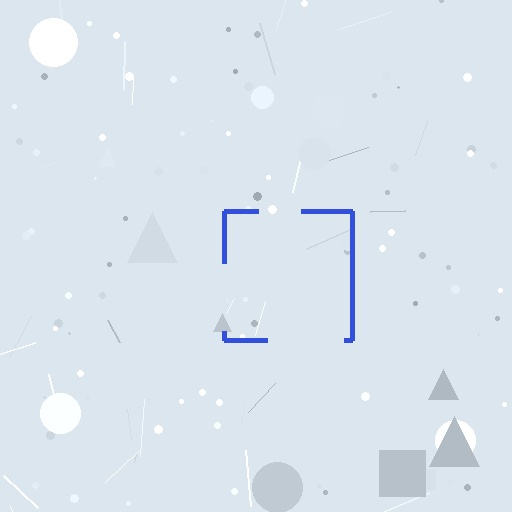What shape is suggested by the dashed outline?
The dashed outline suggests a square.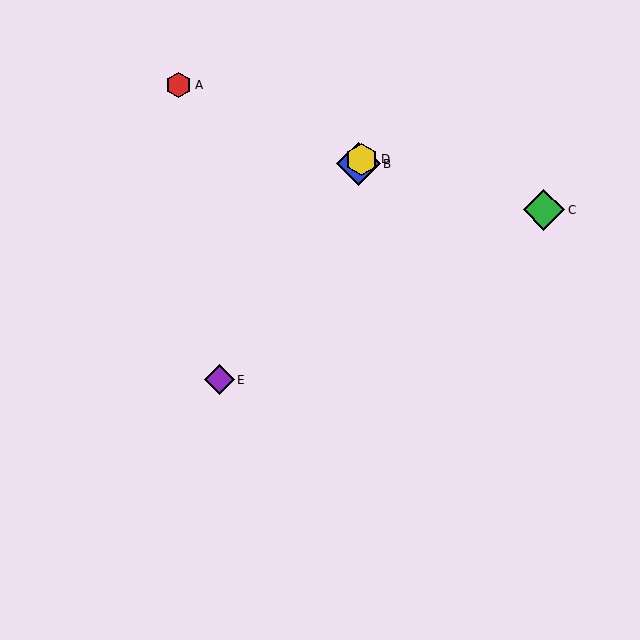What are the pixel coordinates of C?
Object C is at (544, 210).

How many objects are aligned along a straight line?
3 objects (B, D, E) are aligned along a straight line.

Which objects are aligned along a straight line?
Objects B, D, E are aligned along a straight line.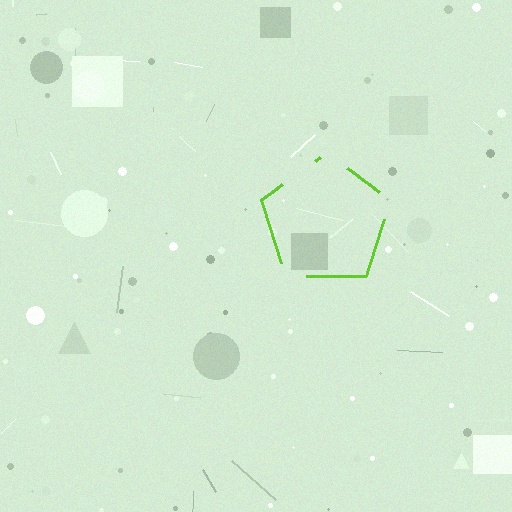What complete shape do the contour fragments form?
The contour fragments form a pentagon.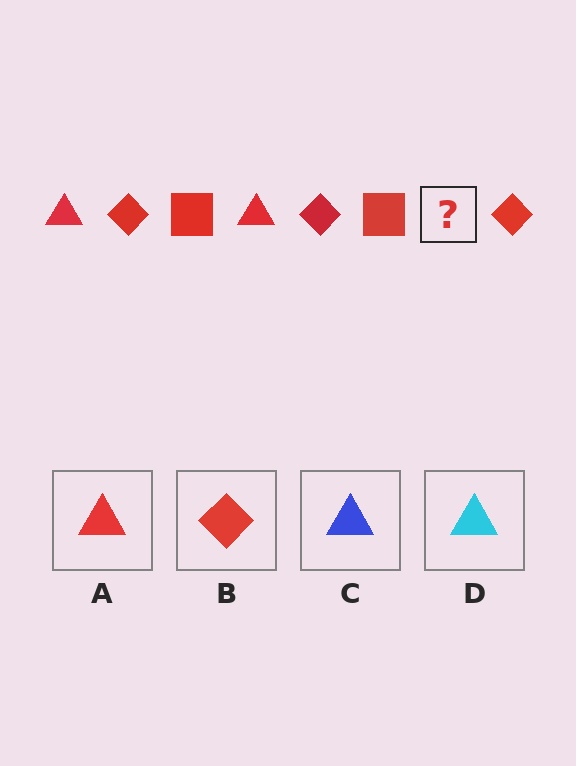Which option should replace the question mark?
Option A.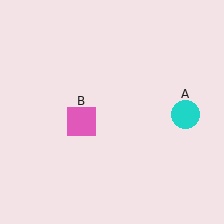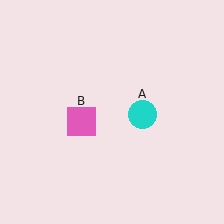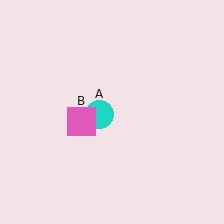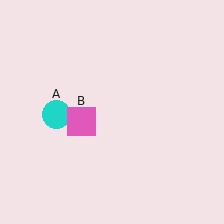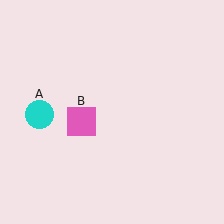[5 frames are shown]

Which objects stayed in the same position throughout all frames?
Pink square (object B) remained stationary.